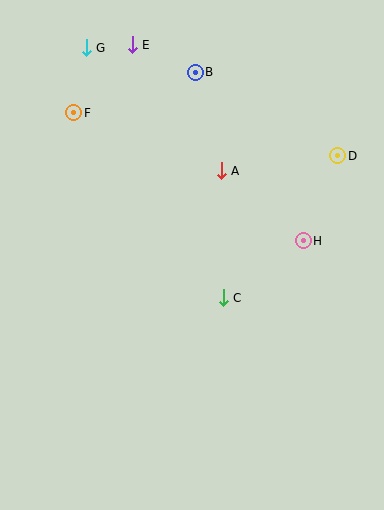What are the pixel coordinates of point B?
Point B is at (195, 72).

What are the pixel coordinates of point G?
Point G is at (86, 48).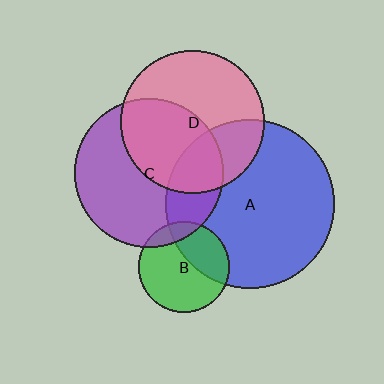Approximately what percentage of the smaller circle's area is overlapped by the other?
Approximately 45%.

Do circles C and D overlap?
Yes.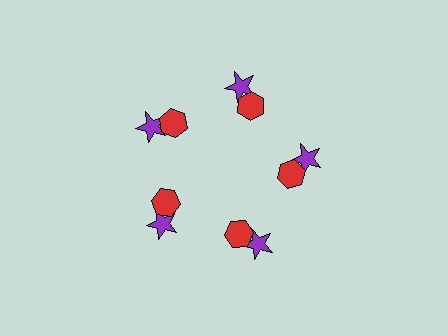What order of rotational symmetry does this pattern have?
This pattern has 5-fold rotational symmetry.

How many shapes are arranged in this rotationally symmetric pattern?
There are 10 shapes, arranged in 5 groups of 2.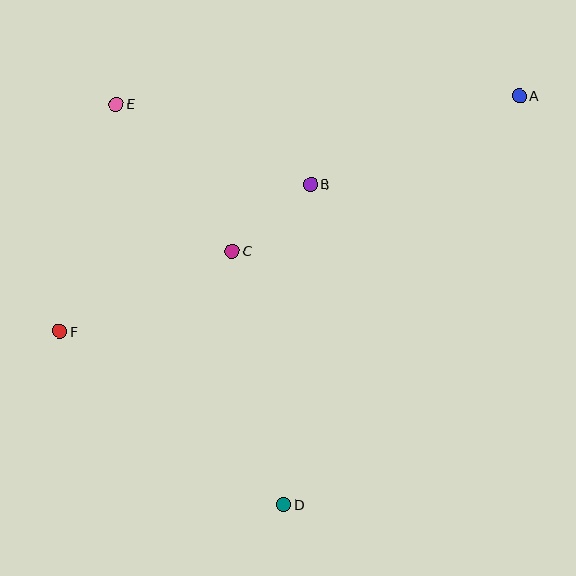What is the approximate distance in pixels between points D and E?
The distance between D and E is approximately 434 pixels.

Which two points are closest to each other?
Points B and C are closest to each other.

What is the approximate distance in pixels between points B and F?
The distance between B and F is approximately 291 pixels.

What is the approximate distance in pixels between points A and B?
The distance between A and B is approximately 227 pixels.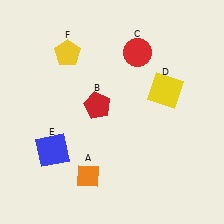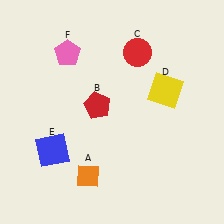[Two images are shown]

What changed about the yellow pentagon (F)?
In Image 1, F is yellow. In Image 2, it changed to pink.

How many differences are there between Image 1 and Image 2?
There is 1 difference between the two images.